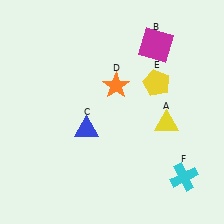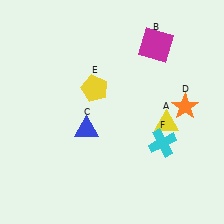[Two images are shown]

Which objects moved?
The objects that moved are: the orange star (D), the yellow pentagon (E), the cyan cross (F).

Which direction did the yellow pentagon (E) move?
The yellow pentagon (E) moved left.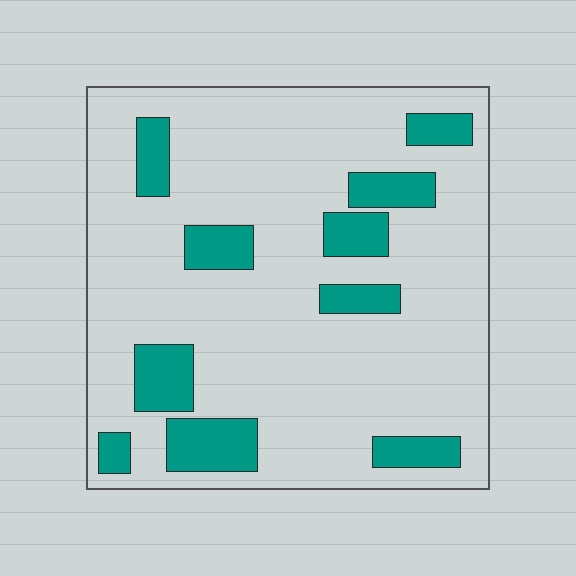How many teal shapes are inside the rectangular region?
10.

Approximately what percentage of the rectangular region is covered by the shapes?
Approximately 20%.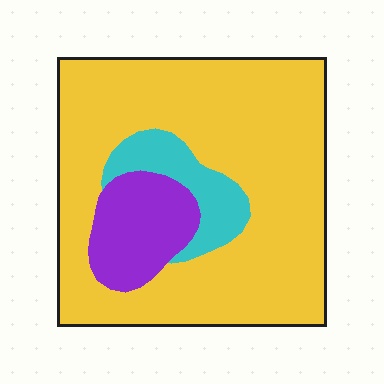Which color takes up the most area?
Yellow, at roughly 75%.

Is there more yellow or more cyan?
Yellow.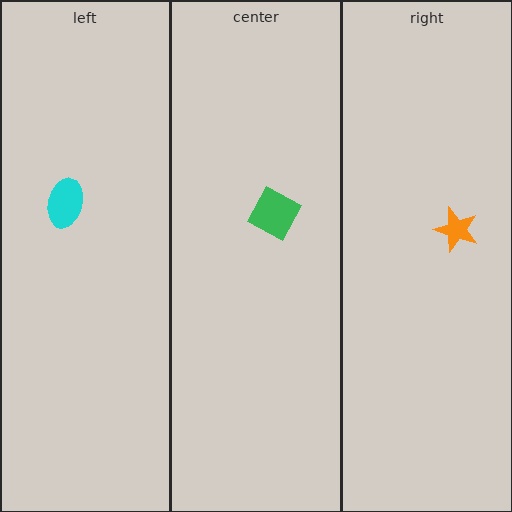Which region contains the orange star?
The right region.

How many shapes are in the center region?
1.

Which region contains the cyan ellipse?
The left region.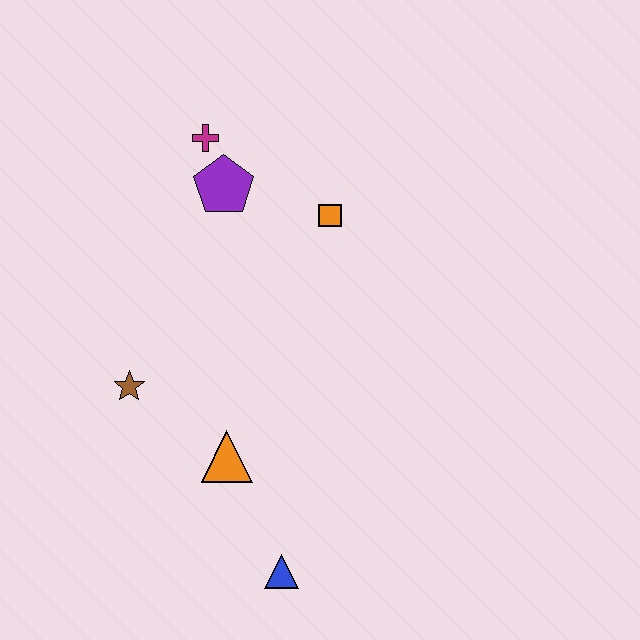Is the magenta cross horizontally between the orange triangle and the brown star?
Yes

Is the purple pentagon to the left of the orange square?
Yes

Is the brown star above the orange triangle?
Yes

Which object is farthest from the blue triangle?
The magenta cross is farthest from the blue triangle.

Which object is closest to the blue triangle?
The orange triangle is closest to the blue triangle.